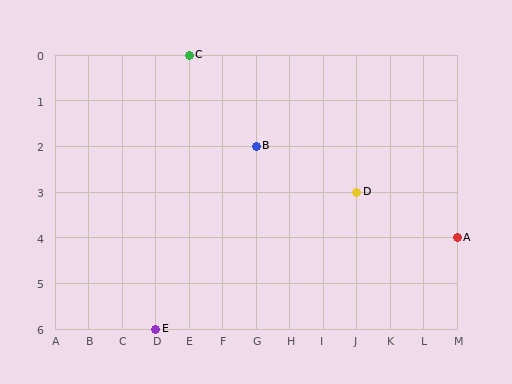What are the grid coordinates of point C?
Point C is at grid coordinates (E, 0).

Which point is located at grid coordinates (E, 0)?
Point C is at (E, 0).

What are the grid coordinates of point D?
Point D is at grid coordinates (J, 3).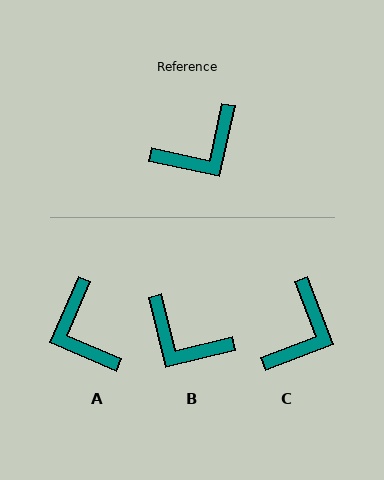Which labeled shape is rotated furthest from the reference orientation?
A, about 101 degrees away.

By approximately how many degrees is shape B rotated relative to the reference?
Approximately 64 degrees clockwise.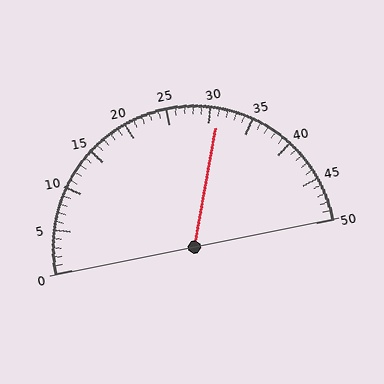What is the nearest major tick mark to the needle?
The nearest major tick mark is 30.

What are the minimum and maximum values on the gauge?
The gauge ranges from 0 to 50.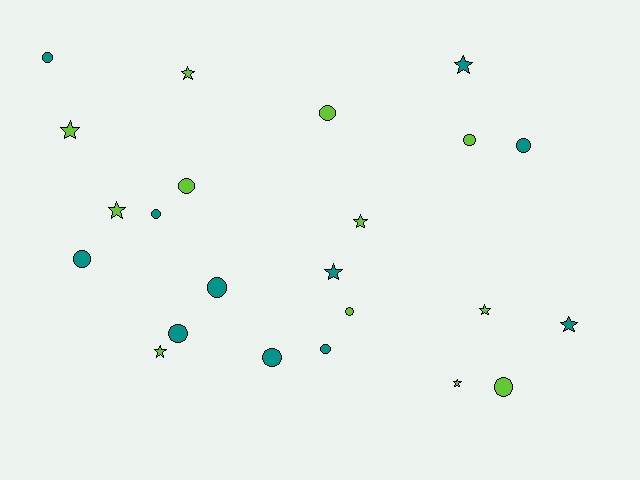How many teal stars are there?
There are 3 teal stars.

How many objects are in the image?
There are 23 objects.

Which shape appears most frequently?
Circle, with 13 objects.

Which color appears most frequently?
Lime, with 12 objects.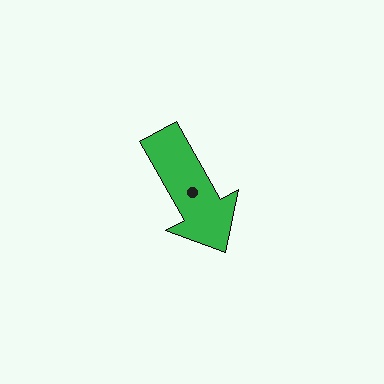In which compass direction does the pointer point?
Southeast.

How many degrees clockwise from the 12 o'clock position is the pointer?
Approximately 151 degrees.